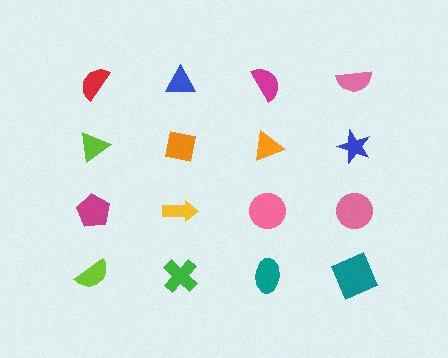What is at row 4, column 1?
A lime semicircle.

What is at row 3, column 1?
A magenta pentagon.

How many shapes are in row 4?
4 shapes.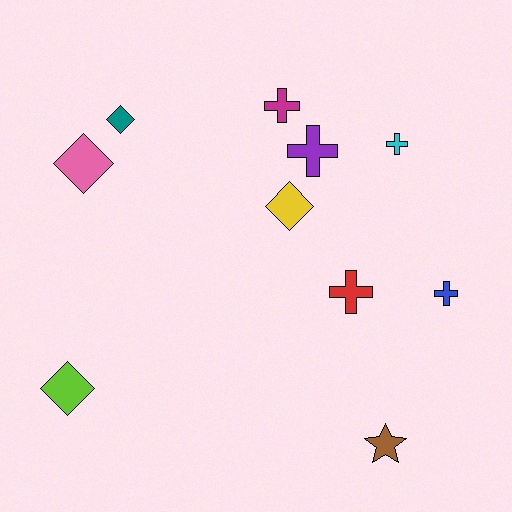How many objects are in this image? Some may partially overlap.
There are 10 objects.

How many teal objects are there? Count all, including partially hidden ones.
There is 1 teal object.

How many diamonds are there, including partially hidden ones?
There are 4 diamonds.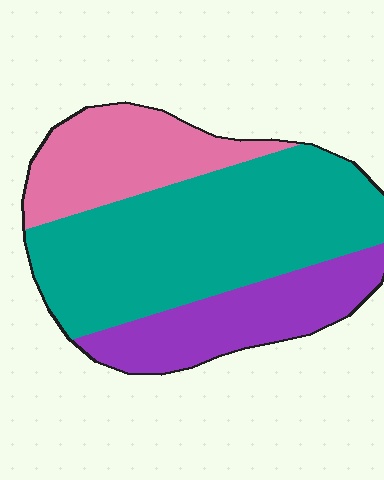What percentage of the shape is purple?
Purple covers around 25% of the shape.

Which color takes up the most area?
Teal, at roughly 55%.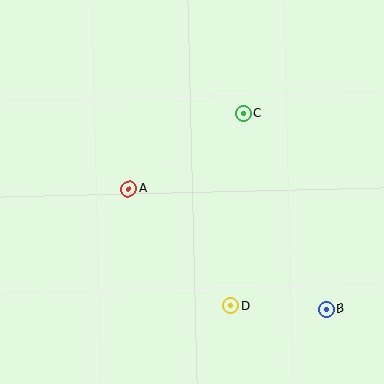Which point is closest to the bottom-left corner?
Point A is closest to the bottom-left corner.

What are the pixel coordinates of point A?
Point A is at (129, 189).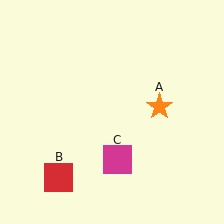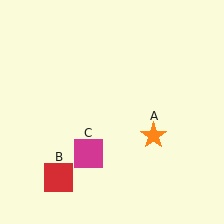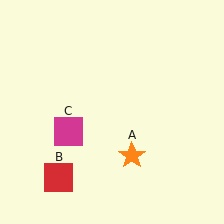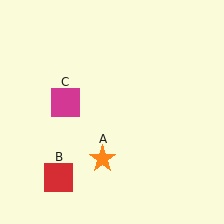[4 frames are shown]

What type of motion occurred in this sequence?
The orange star (object A), magenta square (object C) rotated clockwise around the center of the scene.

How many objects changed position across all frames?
2 objects changed position: orange star (object A), magenta square (object C).